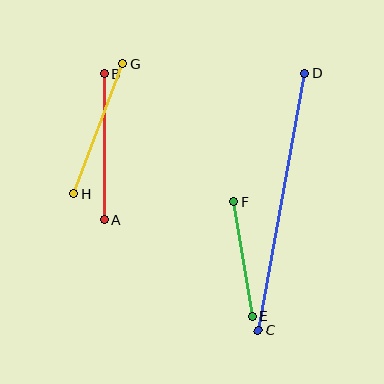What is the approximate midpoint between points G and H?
The midpoint is at approximately (98, 128) pixels.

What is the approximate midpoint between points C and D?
The midpoint is at approximately (282, 202) pixels.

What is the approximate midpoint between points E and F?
The midpoint is at approximately (243, 259) pixels.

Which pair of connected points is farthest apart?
Points C and D are farthest apart.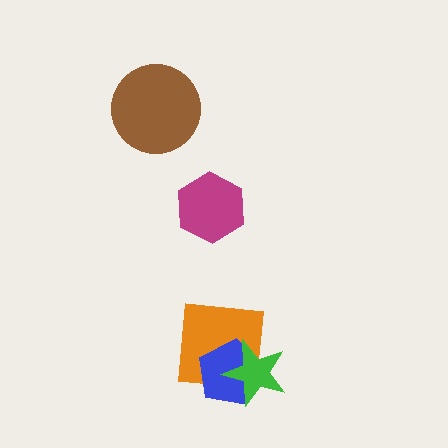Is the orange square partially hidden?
Yes, it is partially covered by another shape.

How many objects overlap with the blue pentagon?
2 objects overlap with the blue pentagon.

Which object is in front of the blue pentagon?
The green star is in front of the blue pentagon.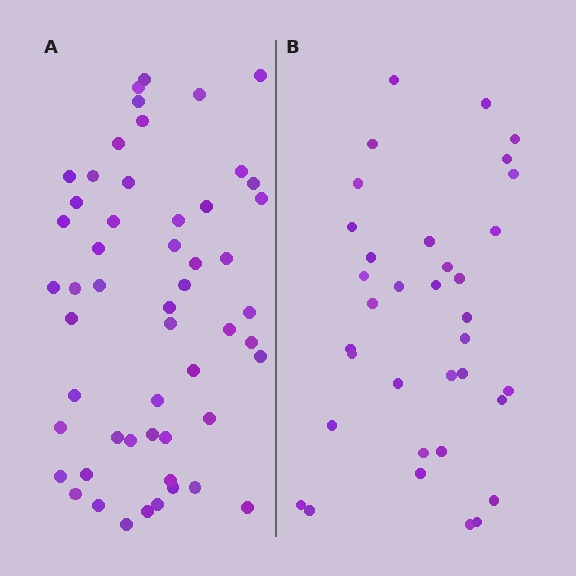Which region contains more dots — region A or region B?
Region A (the left region) has more dots.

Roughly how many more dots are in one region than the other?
Region A has approximately 20 more dots than region B.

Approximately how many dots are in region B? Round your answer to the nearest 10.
About 40 dots. (The exact count is 35, which rounds to 40.)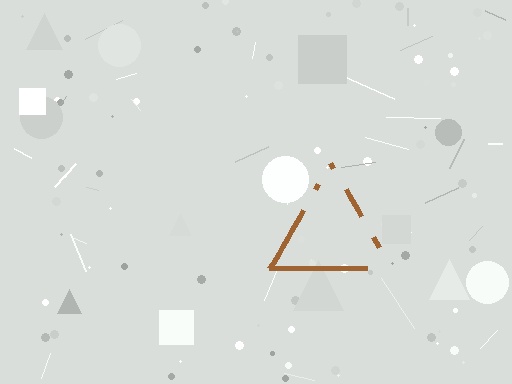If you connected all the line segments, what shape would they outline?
They would outline a triangle.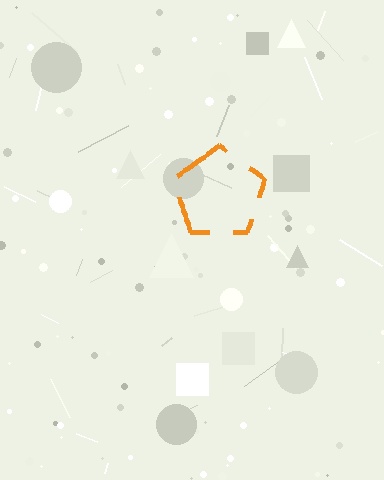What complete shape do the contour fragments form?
The contour fragments form a pentagon.